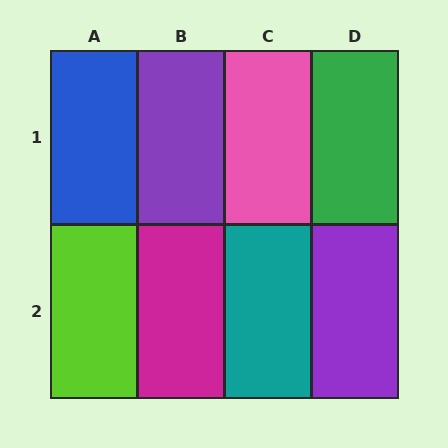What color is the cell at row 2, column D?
Purple.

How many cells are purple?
2 cells are purple.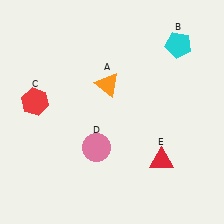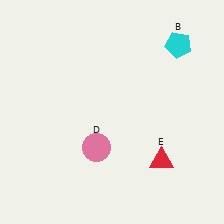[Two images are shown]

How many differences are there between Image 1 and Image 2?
There are 2 differences between the two images.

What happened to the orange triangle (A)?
The orange triangle (A) was removed in Image 2. It was in the top-left area of Image 1.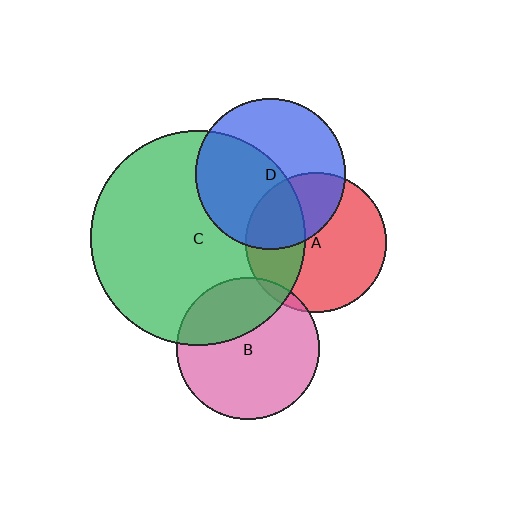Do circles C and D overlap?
Yes.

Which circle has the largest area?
Circle C (green).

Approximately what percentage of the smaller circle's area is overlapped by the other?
Approximately 50%.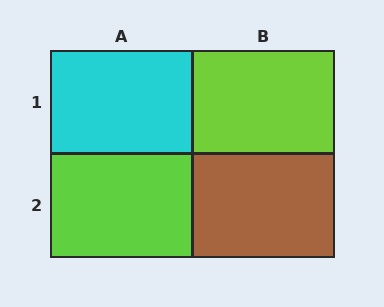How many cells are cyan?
1 cell is cyan.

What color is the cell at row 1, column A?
Cyan.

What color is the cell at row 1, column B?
Lime.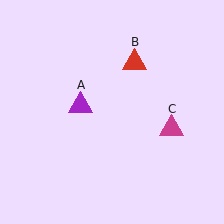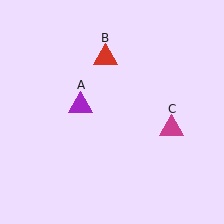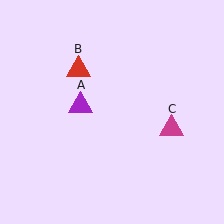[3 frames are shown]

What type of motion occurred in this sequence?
The red triangle (object B) rotated counterclockwise around the center of the scene.